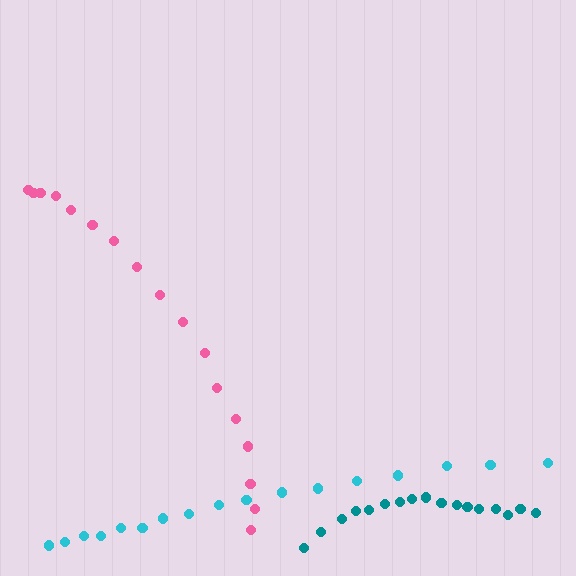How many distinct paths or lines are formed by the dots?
There are 3 distinct paths.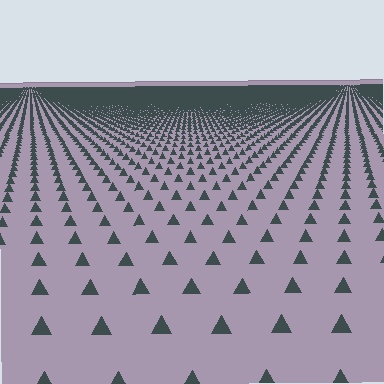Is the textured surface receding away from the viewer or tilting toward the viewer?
The surface is receding away from the viewer. Texture elements get smaller and denser toward the top.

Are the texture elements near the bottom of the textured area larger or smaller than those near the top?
Larger. Near the bottom, elements are closer to the viewer and appear at a bigger on-screen size.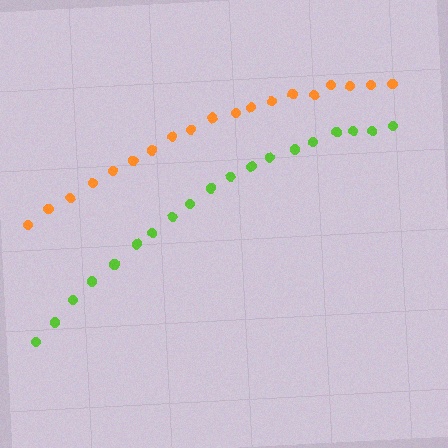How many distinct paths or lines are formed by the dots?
There are 2 distinct paths.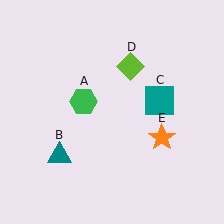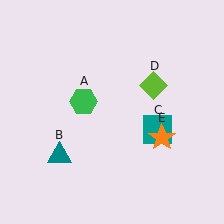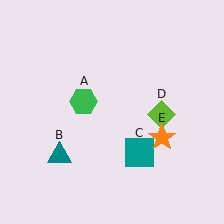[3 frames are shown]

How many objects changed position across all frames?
2 objects changed position: teal square (object C), lime diamond (object D).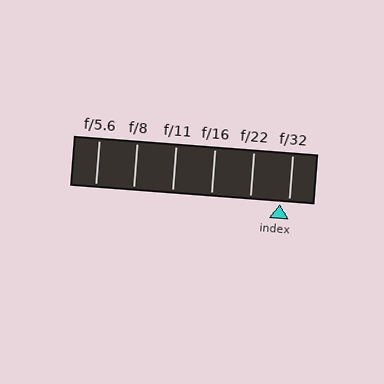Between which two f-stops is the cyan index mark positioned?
The index mark is between f/22 and f/32.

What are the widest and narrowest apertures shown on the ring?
The widest aperture shown is f/5.6 and the narrowest is f/32.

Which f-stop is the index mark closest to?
The index mark is closest to f/32.